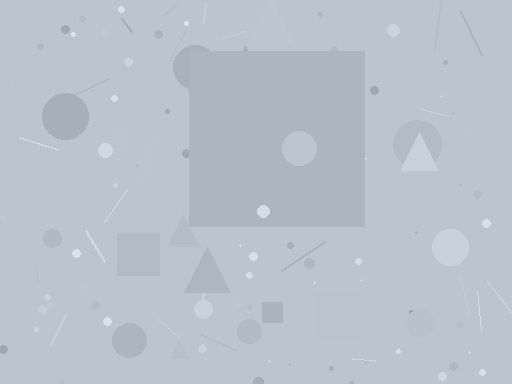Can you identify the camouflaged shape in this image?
The camouflaged shape is a square.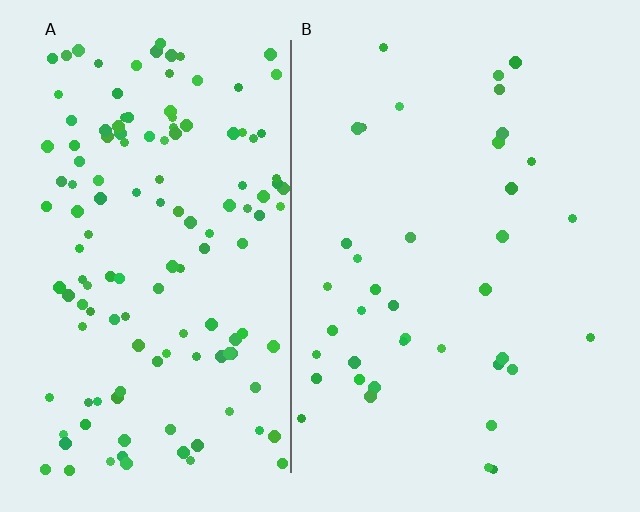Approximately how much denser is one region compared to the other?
Approximately 3.6× — region A over region B.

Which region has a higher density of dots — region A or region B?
A (the left).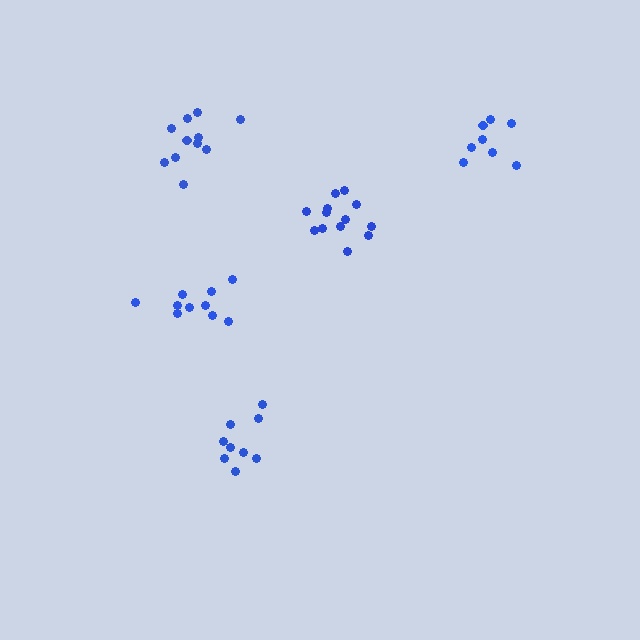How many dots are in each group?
Group 1: 10 dots, Group 2: 13 dots, Group 3: 9 dots, Group 4: 11 dots, Group 5: 8 dots (51 total).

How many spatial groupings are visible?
There are 5 spatial groupings.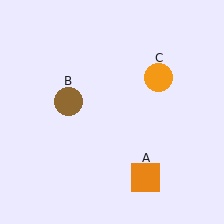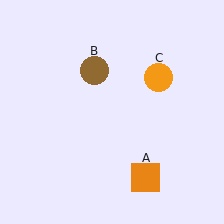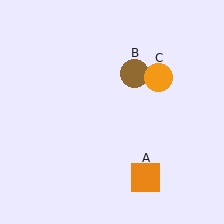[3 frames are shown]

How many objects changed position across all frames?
1 object changed position: brown circle (object B).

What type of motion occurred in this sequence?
The brown circle (object B) rotated clockwise around the center of the scene.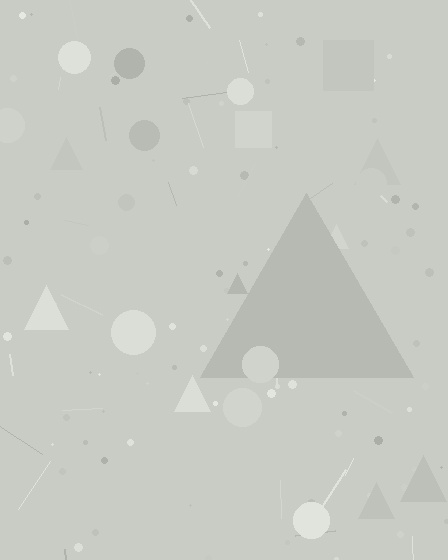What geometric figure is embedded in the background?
A triangle is embedded in the background.